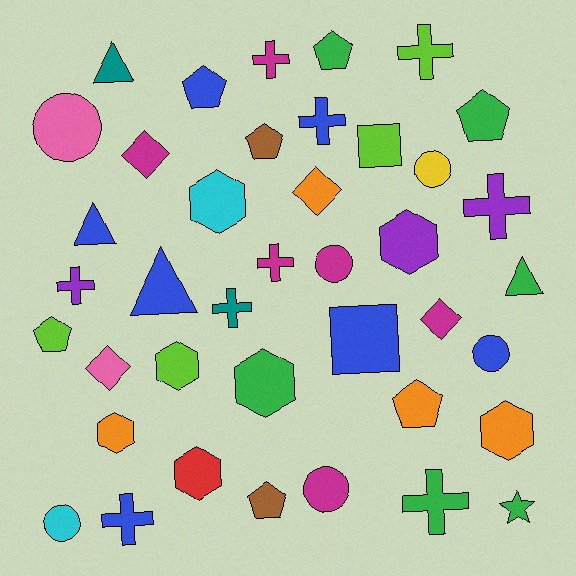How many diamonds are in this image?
There are 4 diamonds.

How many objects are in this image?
There are 40 objects.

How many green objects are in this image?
There are 6 green objects.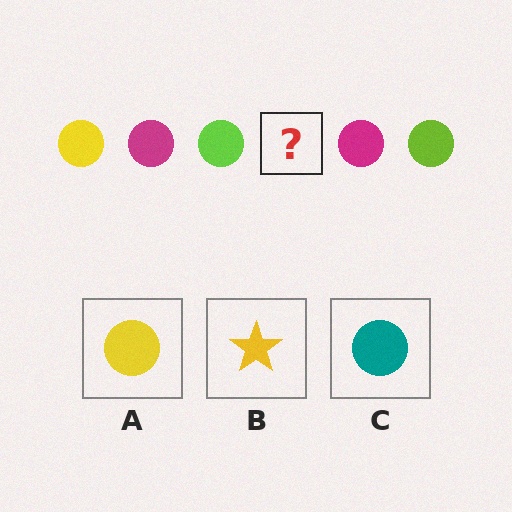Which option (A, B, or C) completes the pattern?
A.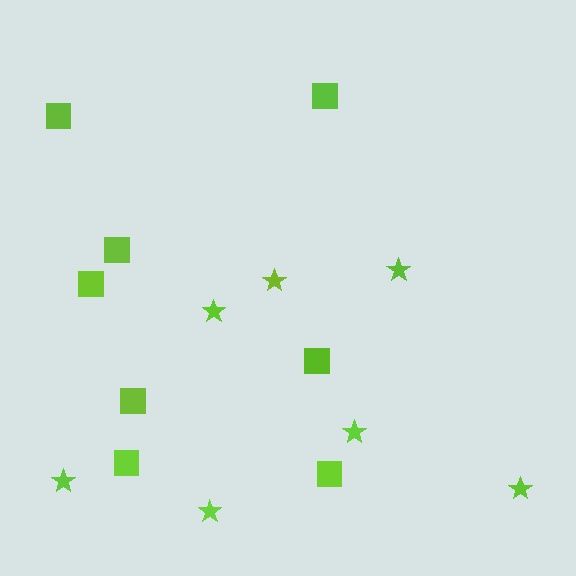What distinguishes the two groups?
There are 2 groups: one group of stars (7) and one group of squares (8).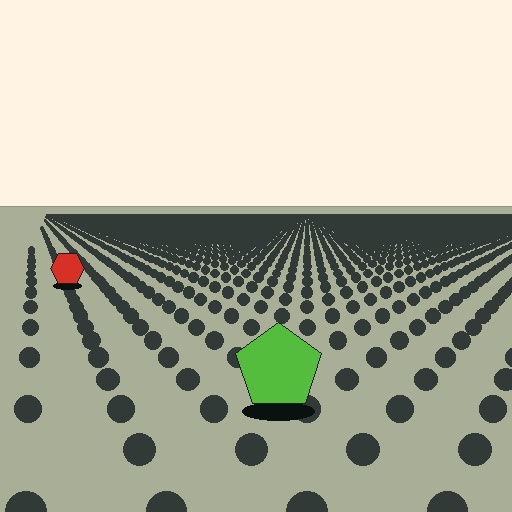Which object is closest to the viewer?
The lime pentagon is closest. The texture marks near it are larger and more spread out.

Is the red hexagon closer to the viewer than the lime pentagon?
No. The lime pentagon is closer — you can tell from the texture gradient: the ground texture is coarser near it.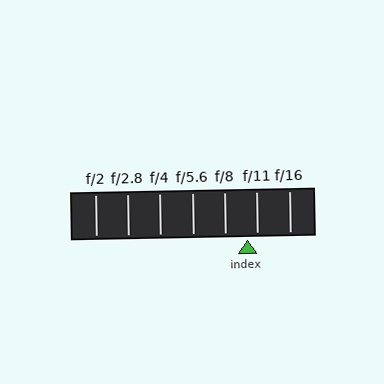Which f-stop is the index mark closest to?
The index mark is closest to f/11.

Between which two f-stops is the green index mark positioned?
The index mark is between f/8 and f/11.